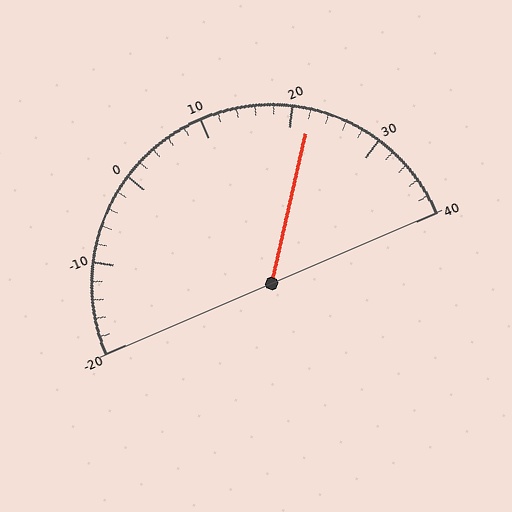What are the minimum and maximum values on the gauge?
The gauge ranges from -20 to 40.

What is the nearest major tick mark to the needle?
The nearest major tick mark is 20.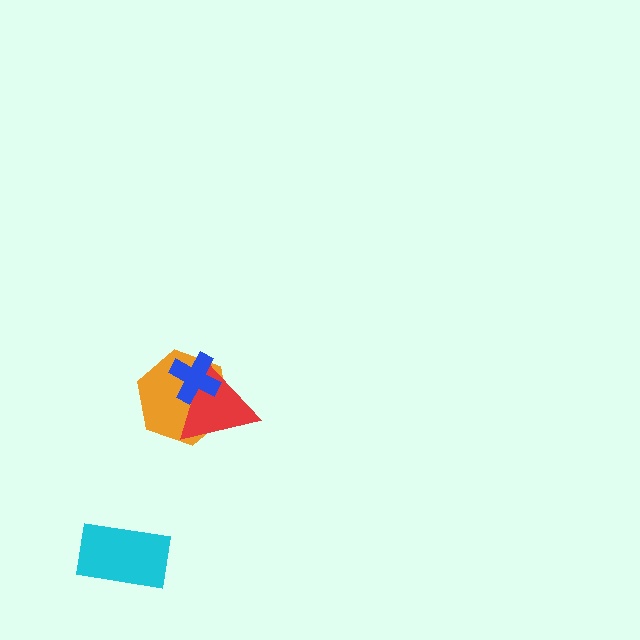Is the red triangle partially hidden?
Yes, it is partially covered by another shape.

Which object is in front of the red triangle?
The blue cross is in front of the red triangle.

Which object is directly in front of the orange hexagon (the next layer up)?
The red triangle is directly in front of the orange hexagon.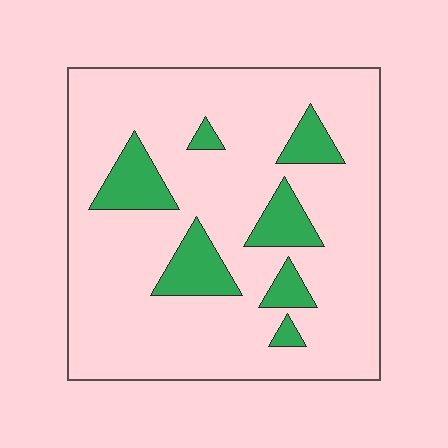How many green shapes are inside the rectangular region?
7.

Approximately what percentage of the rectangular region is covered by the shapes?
Approximately 15%.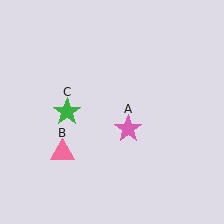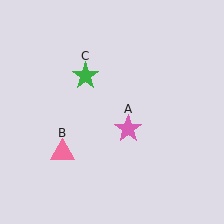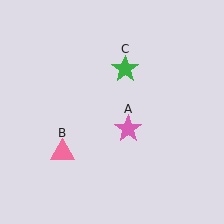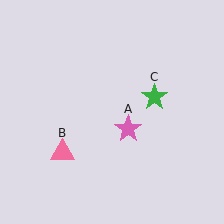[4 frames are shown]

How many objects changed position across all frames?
1 object changed position: green star (object C).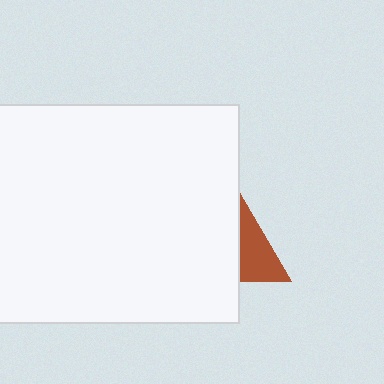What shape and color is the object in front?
The object in front is a white rectangle.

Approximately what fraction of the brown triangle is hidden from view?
Roughly 64% of the brown triangle is hidden behind the white rectangle.